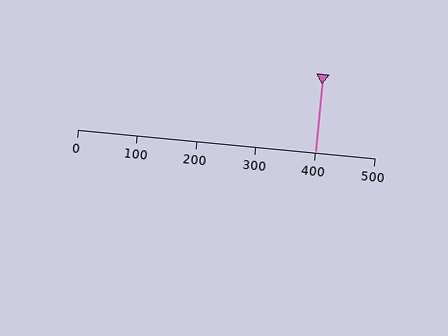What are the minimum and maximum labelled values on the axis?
The axis runs from 0 to 500.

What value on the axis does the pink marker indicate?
The marker indicates approximately 400.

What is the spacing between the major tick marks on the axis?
The major ticks are spaced 100 apart.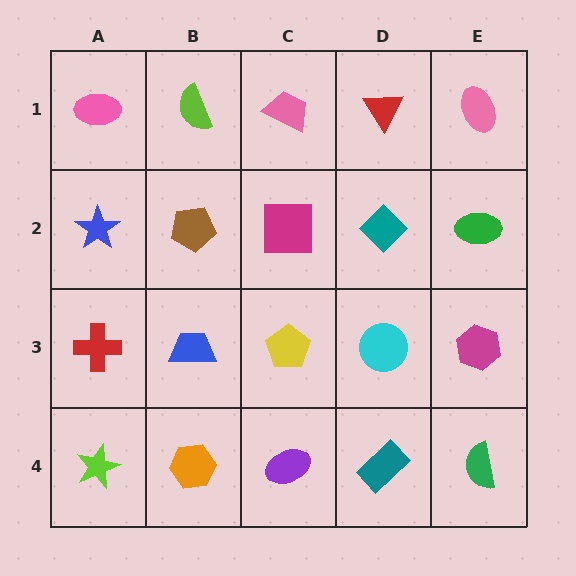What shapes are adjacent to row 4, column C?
A yellow pentagon (row 3, column C), an orange hexagon (row 4, column B), a teal rectangle (row 4, column D).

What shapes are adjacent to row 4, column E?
A magenta hexagon (row 3, column E), a teal rectangle (row 4, column D).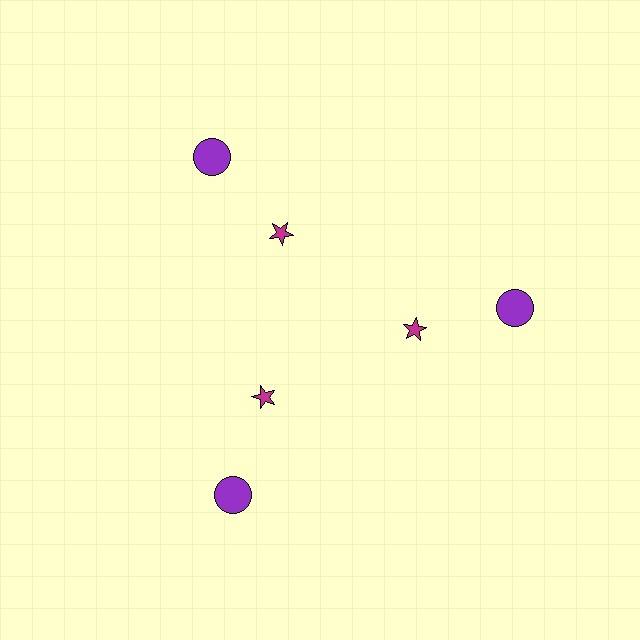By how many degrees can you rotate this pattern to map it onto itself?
The pattern maps onto itself every 120 degrees of rotation.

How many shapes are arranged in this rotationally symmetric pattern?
There are 6 shapes, arranged in 3 groups of 2.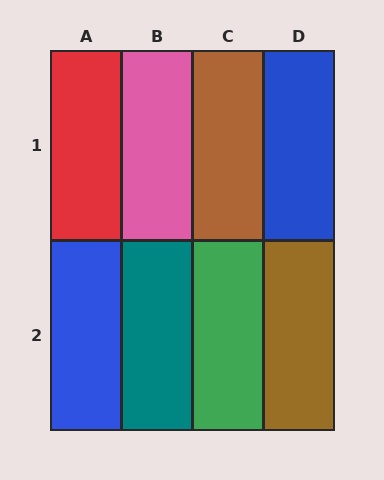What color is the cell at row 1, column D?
Blue.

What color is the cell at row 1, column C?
Brown.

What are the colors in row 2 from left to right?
Blue, teal, green, brown.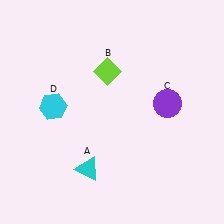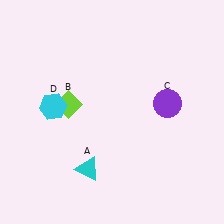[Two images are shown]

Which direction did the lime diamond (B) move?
The lime diamond (B) moved left.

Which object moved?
The lime diamond (B) moved left.